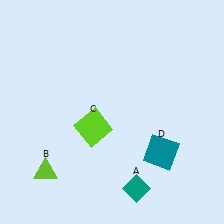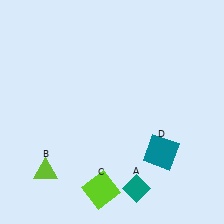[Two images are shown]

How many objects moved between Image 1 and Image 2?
1 object moved between the two images.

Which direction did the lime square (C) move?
The lime square (C) moved down.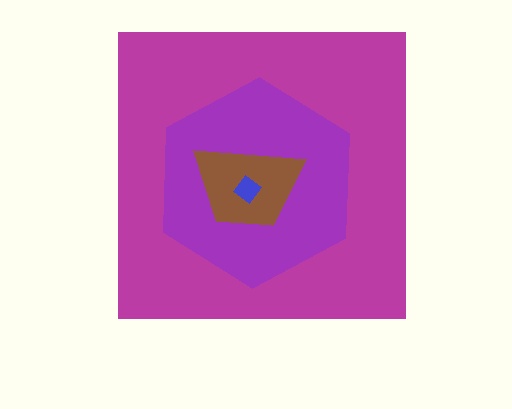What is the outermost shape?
The magenta square.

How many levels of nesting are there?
4.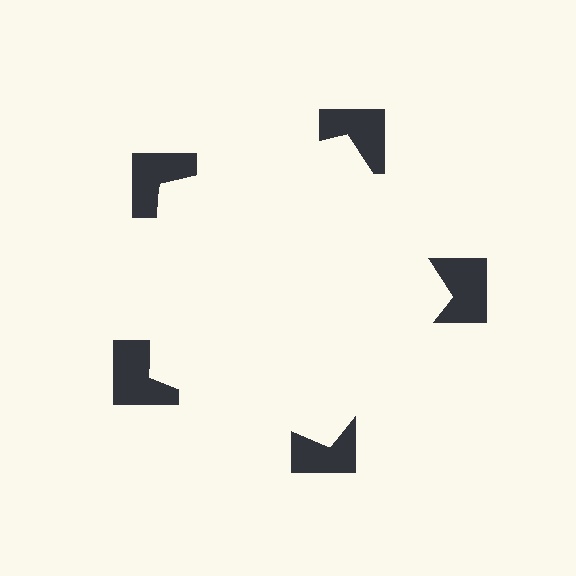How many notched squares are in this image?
There are 5 — one at each vertex of the illusory pentagon.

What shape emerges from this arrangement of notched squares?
An illusory pentagon — its edges are inferred from the aligned wedge cuts in the notched squares, not physically drawn.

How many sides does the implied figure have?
5 sides.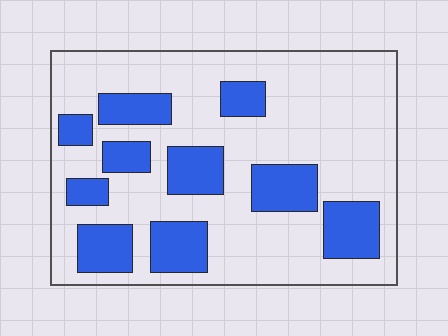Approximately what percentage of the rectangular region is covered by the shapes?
Approximately 30%.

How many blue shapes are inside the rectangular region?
10.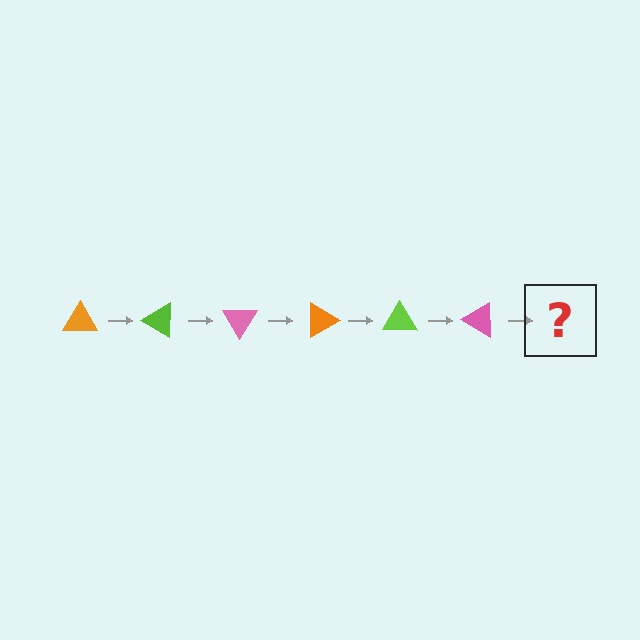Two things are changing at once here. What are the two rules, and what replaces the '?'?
The two rules are that it rotates 30 degrees each step and the color cycles through orange, lime, and pink. The '?' should be an orange triangle, rotated 180 degrees from the start.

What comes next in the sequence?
The next element should be an orange triangle, rotated 180 degrees from the start.